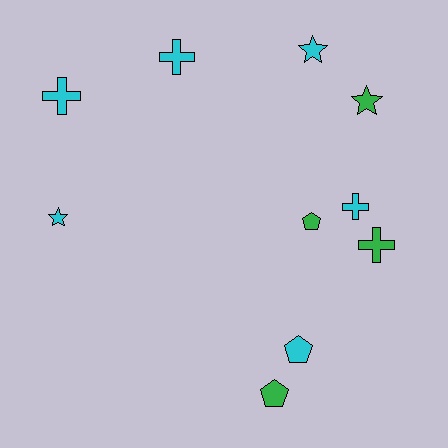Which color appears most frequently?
Cyan, with 6 objects.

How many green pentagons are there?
There are 2 green pentagons.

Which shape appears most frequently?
Cross, with 4 objects.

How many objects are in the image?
There are 10 objects.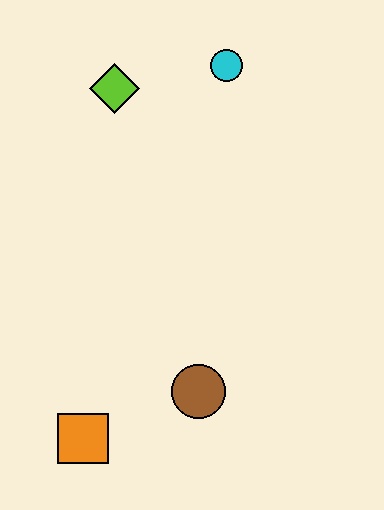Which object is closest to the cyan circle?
The lime diamond is closest to the cyan circle.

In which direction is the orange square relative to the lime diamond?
The orange square is below the lime diamond.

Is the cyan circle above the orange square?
Yes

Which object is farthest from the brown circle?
The cyan circle is farthest from the brown circle.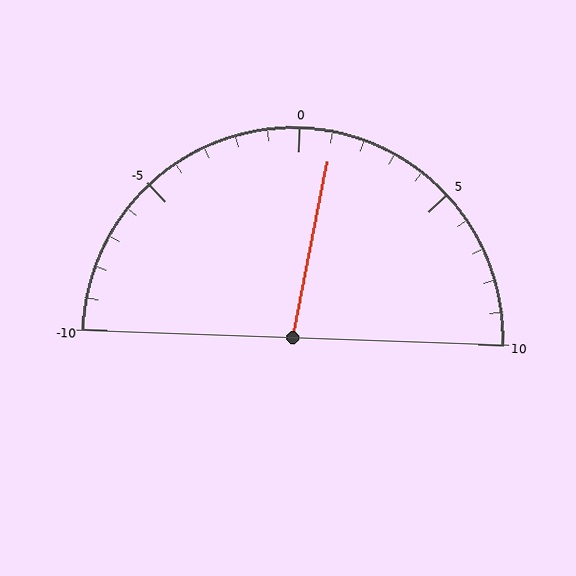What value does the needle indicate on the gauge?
The needle indicates approximately 1.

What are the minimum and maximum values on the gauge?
The gauge ranges from -10 to 10.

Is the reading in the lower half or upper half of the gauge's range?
The reading is in the upper half of the range (-10 to 10).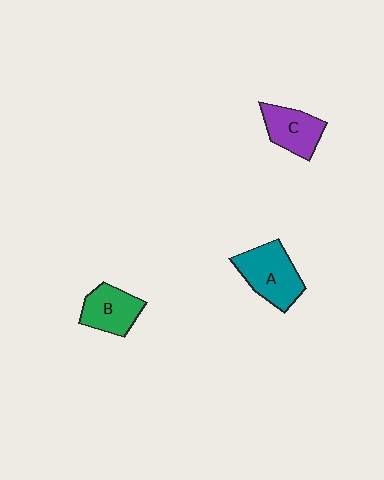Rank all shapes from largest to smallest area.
From largest to smallest: A (teal), C (purple), B (green).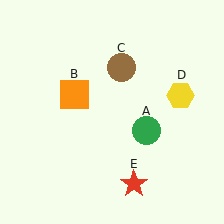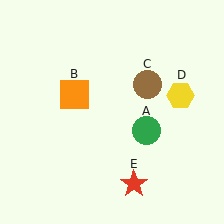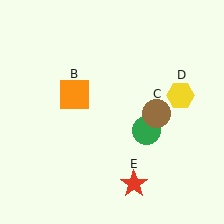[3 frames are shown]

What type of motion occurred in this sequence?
The brown circle (object C) rotated clockwise around the center of the scene.